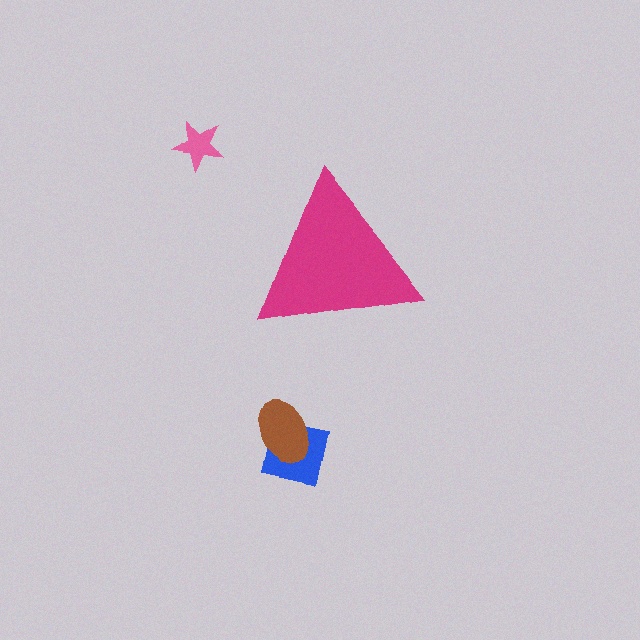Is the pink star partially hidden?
No, the pink star is fully visible.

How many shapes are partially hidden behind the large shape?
0 shapes are partially hidden.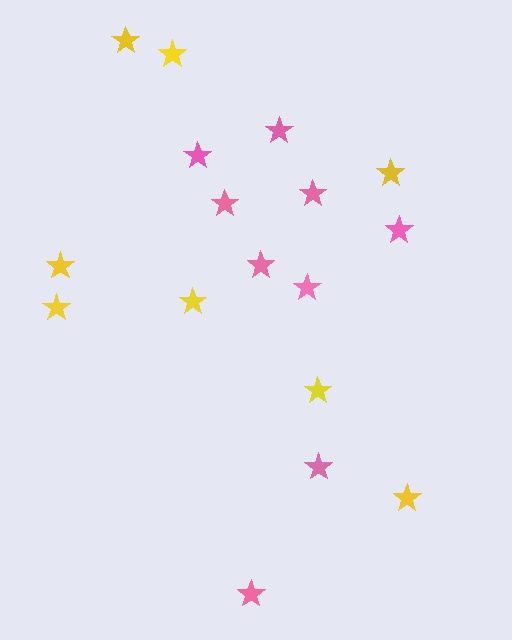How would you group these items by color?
There are 2 groups: one group of yellow stars (8) and one group of pink stars (9).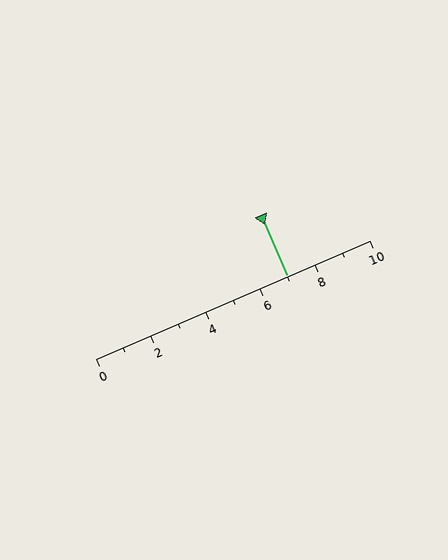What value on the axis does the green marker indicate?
The marker indicates approximately 7.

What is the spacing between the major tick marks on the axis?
The major ticks are spaced 2 apart.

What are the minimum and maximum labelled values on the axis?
The axis runs from 0 to 10.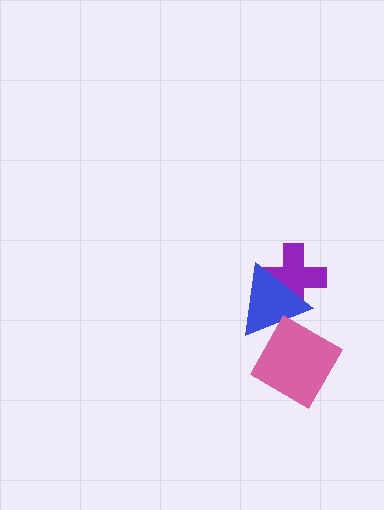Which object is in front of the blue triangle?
The pink square is in front of the blue triangle.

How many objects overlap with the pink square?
1 object overlaps with the pink square.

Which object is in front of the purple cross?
The blue triangle is in front of the purple cross.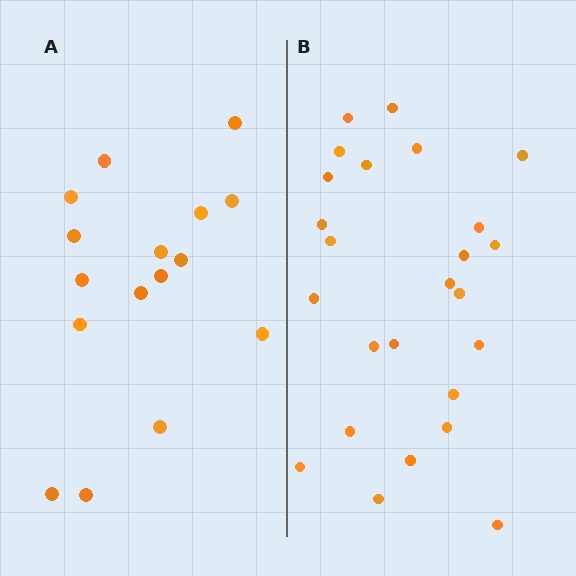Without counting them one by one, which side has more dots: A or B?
Region B (the right region) has more dots.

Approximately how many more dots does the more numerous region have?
Region B has roughly 8 or so more dots than region A.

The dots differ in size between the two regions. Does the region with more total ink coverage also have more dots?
No. Region A has more total ink coverage because its dots are larger, but region B actually contains more individual dots. Total area can be misleading — the number of items is what matters here.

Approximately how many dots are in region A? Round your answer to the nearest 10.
About 20 dots. (The exact count is 16, which rounds to 20.)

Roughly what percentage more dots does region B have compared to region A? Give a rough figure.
About 55% more.